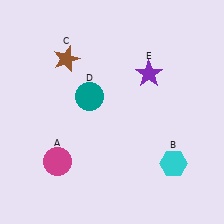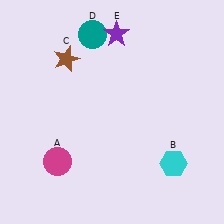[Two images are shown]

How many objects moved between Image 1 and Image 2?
2 objects moved between the two images.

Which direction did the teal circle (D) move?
The teal circle (D) moved up.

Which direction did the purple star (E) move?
The purple star (E) moved up.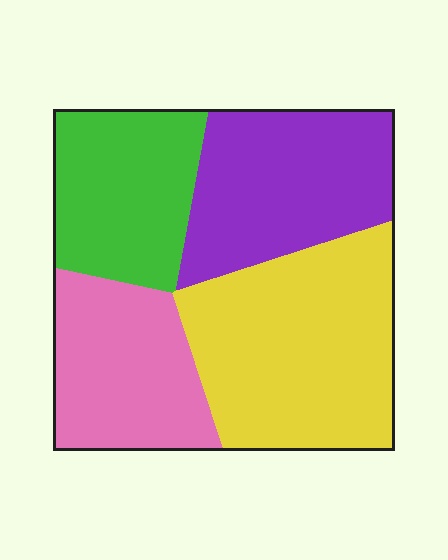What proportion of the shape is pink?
Pink covers 21% of the shape.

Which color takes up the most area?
Yellow, at roughly 35%.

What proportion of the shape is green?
Green takes up between a sixth and a third of the shape.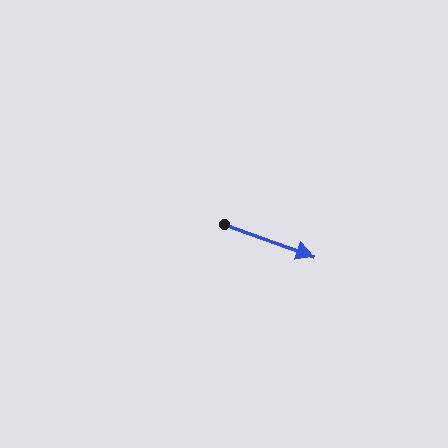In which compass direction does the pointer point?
East.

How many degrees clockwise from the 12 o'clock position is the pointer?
Approximately 110 degrees.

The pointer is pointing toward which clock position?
Roughly 4 o'clock.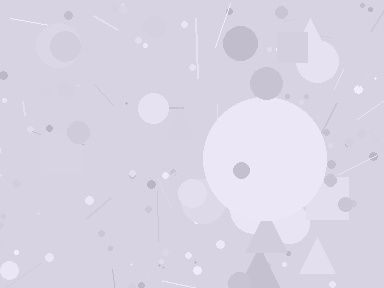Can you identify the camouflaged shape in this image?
The camouflaged shape is a circle.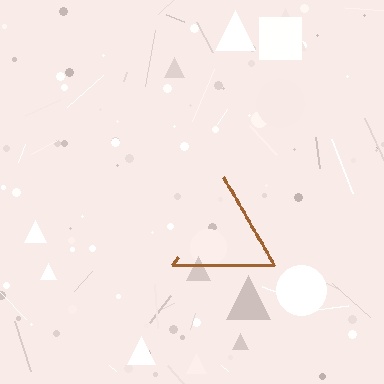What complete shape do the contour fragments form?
The contour fragments form a triangle.